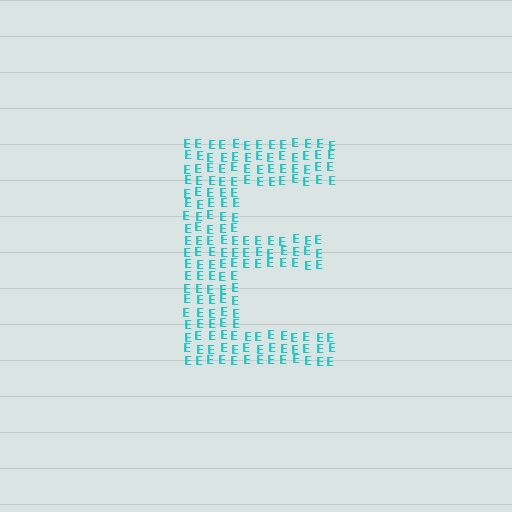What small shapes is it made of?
It is made of small letter E's.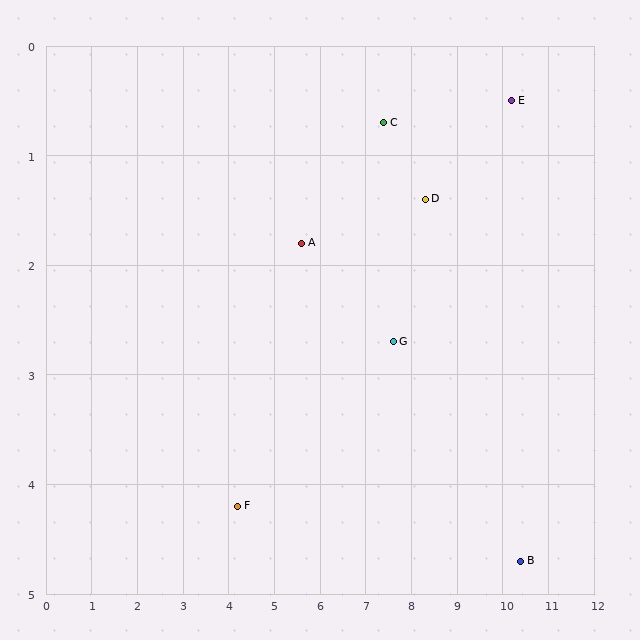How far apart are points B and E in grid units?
Points B and E are about 4.2 grid units apart.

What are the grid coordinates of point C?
Point C is at approximately (7.4, 0.7).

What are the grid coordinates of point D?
Point D is at approximately (8.3, 1.4).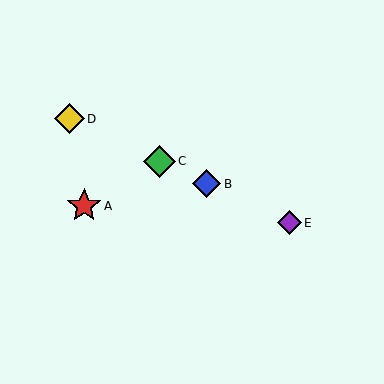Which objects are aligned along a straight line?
Objects B, C, D, E are aligned along a straight line.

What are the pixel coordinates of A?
Object A is at (84, 206).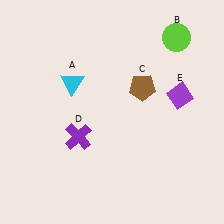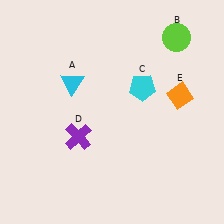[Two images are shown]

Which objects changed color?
C changed from brown to cyan. E changed from purple to orange.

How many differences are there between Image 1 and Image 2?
There are 2 differences between the two images.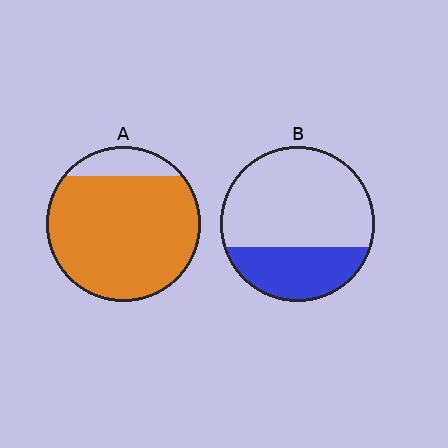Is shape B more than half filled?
No.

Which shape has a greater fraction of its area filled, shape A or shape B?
Shape A.